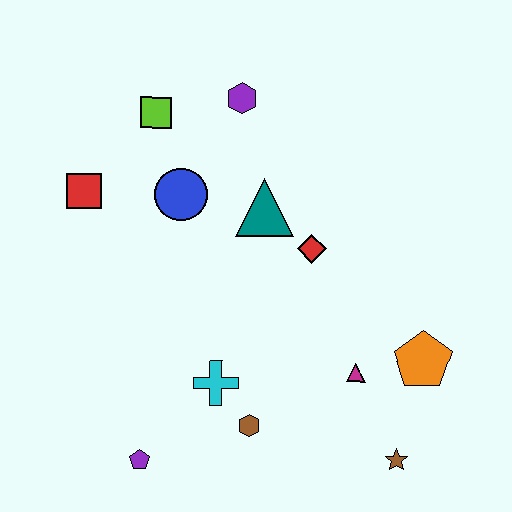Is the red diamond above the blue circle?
No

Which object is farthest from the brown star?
The lime square is farthest from the brown star.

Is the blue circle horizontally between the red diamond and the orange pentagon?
No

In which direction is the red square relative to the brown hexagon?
The red square is above the brown hexagon.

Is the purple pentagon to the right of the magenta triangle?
No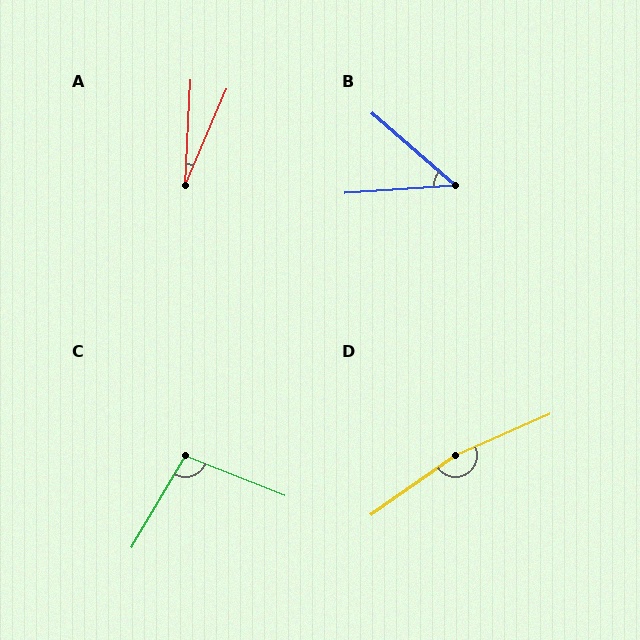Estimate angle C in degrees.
Approximately 99 degrees.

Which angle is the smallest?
A, at approximately 20 degrees.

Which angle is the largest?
D, at approximately 169 degrees.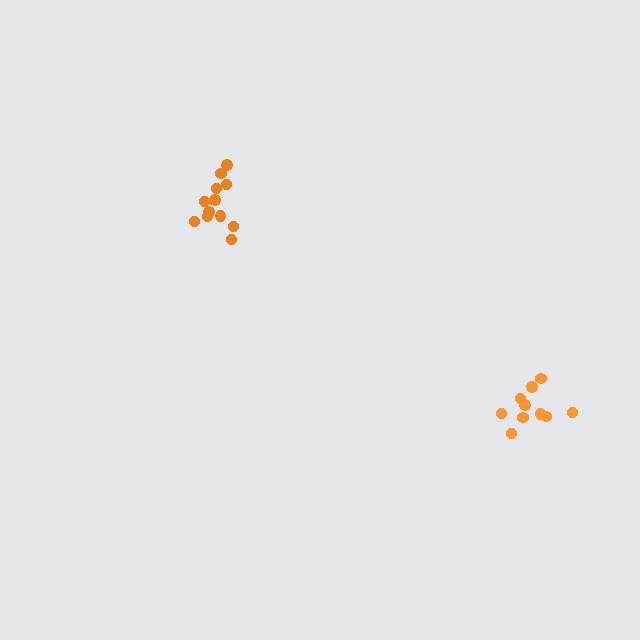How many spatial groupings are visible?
There are 2 spatial groupings.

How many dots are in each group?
Group 1: 10 dots, Group 2: 12 dots (22 total).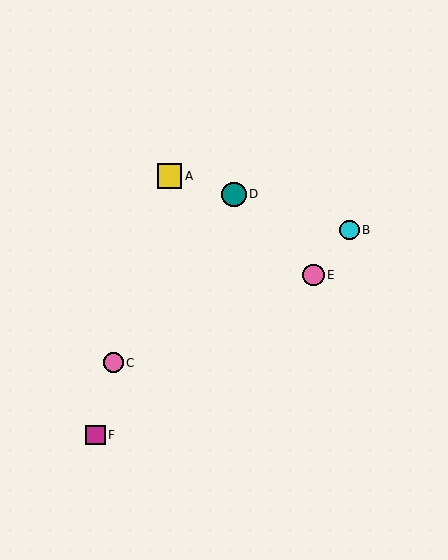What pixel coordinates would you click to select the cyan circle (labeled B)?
Click at (349, 230) to select the cyan circle B.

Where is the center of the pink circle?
The center of the pink circle is at (314, 275).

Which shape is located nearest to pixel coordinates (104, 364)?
The pink circle (labeled C) at (114, 363) is nearest to that location.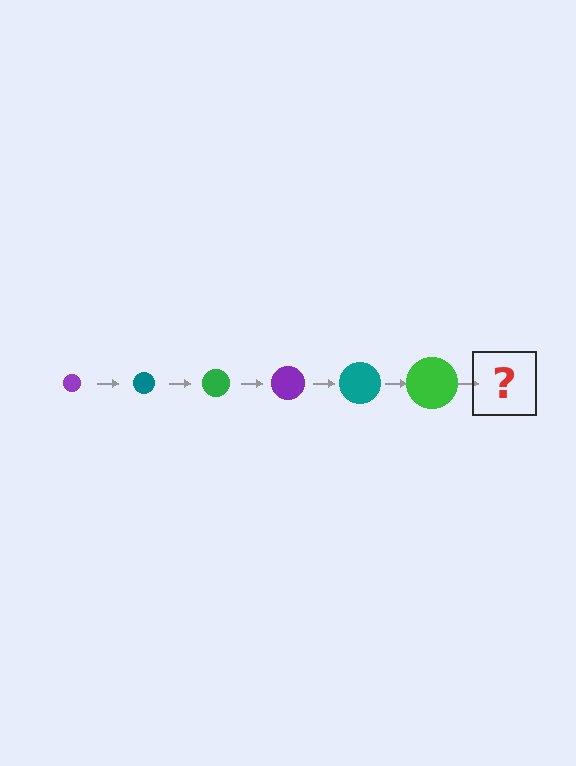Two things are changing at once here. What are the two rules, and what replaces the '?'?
The two rules are that the circle grows larger each step and the color cycles through purple, teal, and green. The '?' should be a purple circle, larger than the previous one.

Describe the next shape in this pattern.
It should be a purple circle, larger than the previous one.